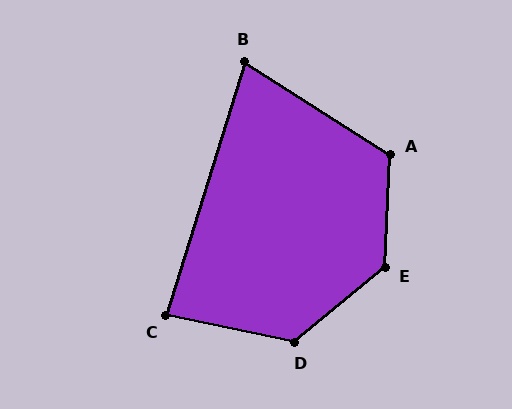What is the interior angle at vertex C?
Approximately 84 degrees (acute).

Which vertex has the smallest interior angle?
B, at approximately 75 degrees.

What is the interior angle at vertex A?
Approximately 120 degrees (obtuse).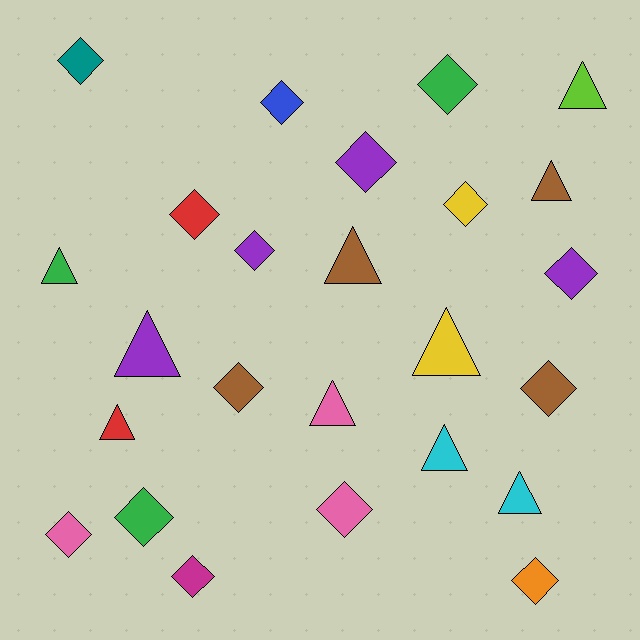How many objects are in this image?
There are 25 objects.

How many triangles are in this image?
There are 10 triangles.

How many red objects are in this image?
There are 2 red objects.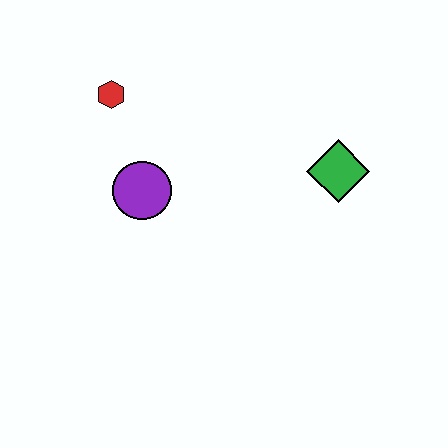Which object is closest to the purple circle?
The red hexagon is closest to the purple circle.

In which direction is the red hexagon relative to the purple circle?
The red hexagon is above the purple circle.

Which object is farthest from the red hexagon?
The green diamond is farthest from the red hexagon.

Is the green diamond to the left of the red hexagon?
No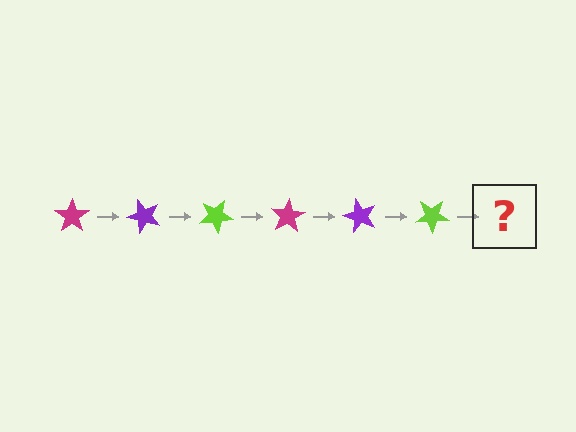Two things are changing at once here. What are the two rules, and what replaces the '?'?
The two rules are that it rotates 50 degrees each step and the color cycles through magenta, purple, and lime. The '?' should be a magenta star, rotated 300 degrees from the start.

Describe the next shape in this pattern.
It should be a magenta star, rotated 300 degrees from the start.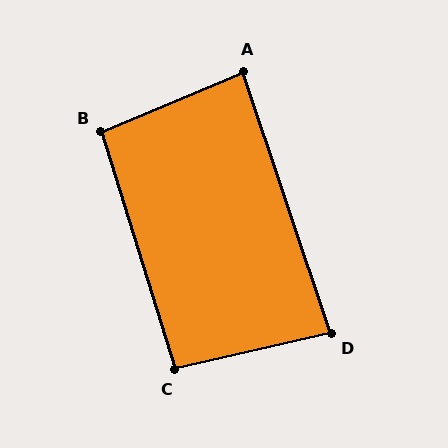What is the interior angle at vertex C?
Approximately 94 degrees (approximately right).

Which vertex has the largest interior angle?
B, at approximately 96 degrees.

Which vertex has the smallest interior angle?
D, at approximately 84 degrees.